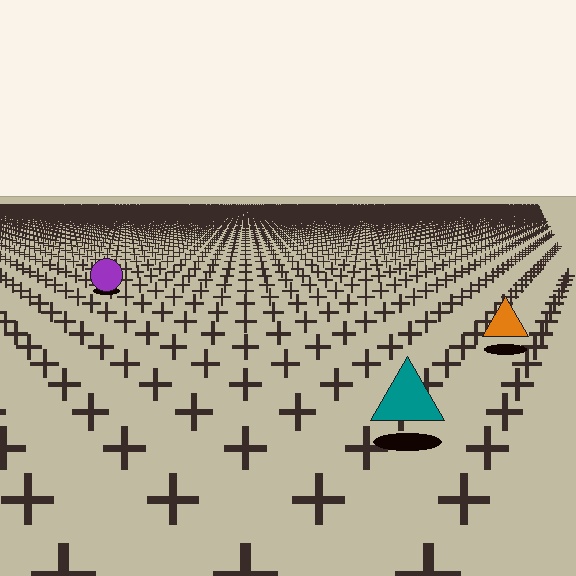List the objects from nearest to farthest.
From nearest to farthest: the teal triangle, the orange triangle, the purple circle.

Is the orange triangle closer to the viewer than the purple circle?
Yes. The orange triangle is closer — you can tell from the texture gradient: the ground texture is coarser near it.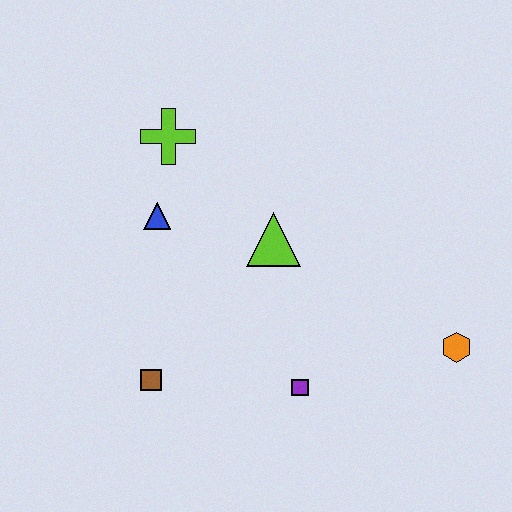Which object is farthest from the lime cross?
The orange hexagon is farthest from the lime cross.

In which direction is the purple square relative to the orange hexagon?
The purple square is to the left of the orange hexagon.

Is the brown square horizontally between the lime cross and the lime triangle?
No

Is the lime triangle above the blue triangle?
No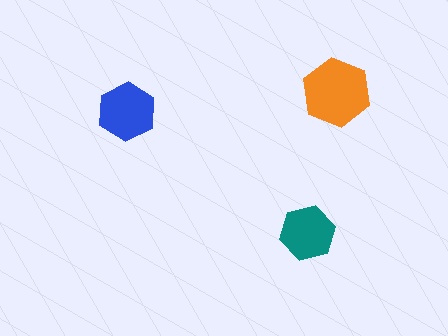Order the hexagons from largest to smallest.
the orange one, the blue one, the teal one.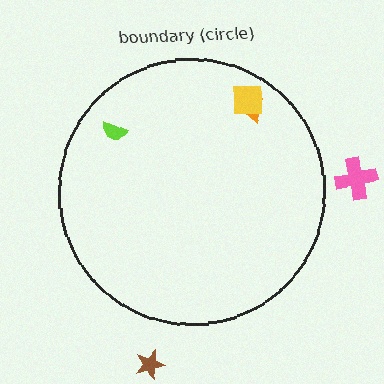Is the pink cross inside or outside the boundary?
Outside.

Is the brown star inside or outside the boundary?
Outside.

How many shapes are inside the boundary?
3 inside, 2 outside.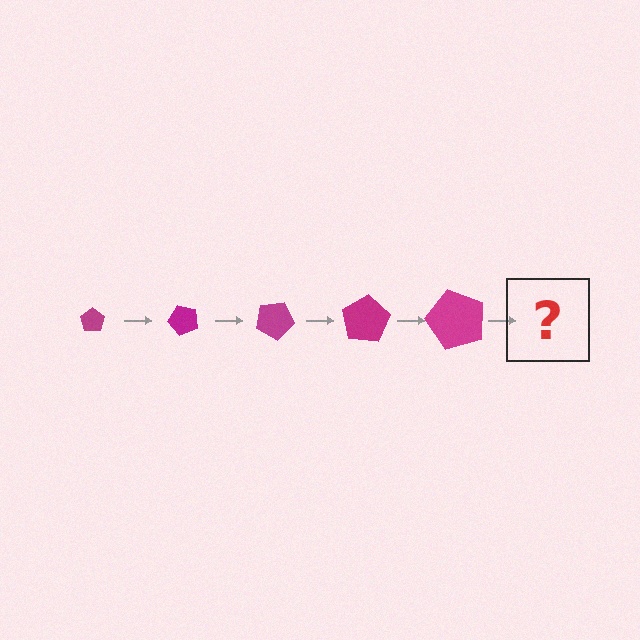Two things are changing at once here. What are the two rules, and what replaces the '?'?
The two rules are that the pentagon grows larger each step and it rotates 50 degrees each step. The '?' should be a pentagon, larger than the previous one and rotated 250 degrees from the start.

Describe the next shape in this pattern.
It should be a pentagon, larger than the previous one and rotated 250 degrees from the start.